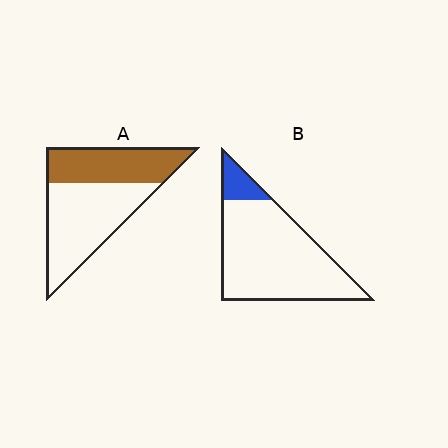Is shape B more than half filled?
No.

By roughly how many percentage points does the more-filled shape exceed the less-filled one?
By roughly 30 percentage points (A over B).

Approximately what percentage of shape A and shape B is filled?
A is approximately 40% and B is approximately 10%.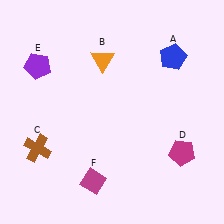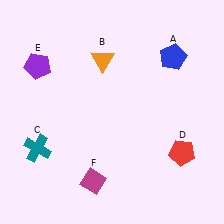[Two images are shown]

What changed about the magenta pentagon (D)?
In Image 1, D is magenta. In Image 2, it changed to red.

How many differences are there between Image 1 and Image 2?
There are 2 differences between the two images.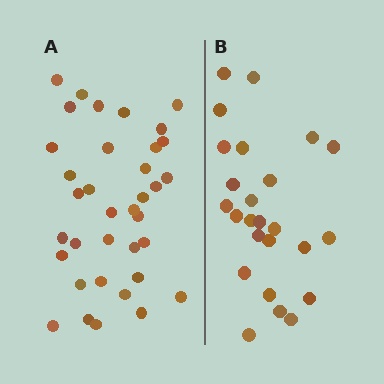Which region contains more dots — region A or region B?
Region A (the left region) has more dots.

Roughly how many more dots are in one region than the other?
Region A has roughly 12 or so more dots than region B.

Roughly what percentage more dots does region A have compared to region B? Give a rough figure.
About 45% more.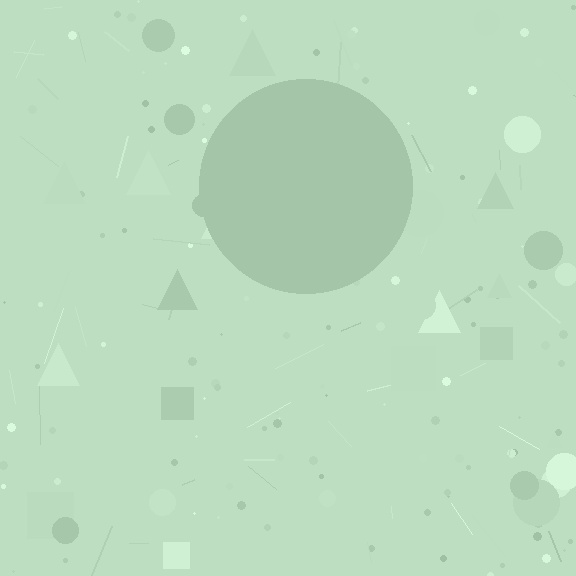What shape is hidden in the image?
A circle is hidden in the image.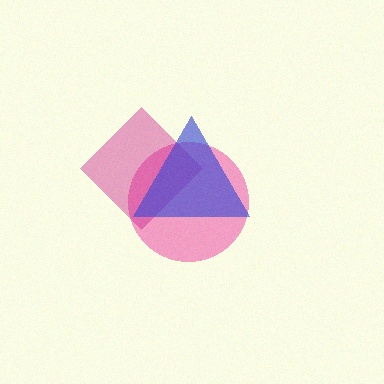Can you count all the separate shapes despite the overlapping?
Yes, there are 3 separate shapes.